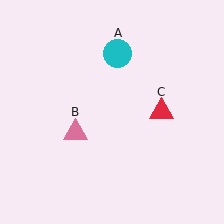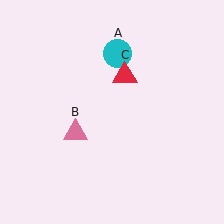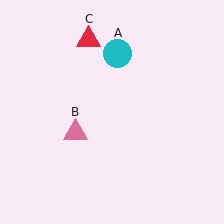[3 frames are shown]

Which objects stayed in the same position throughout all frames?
Cyan circle (object A) and pink triangle (object B) remained stationary.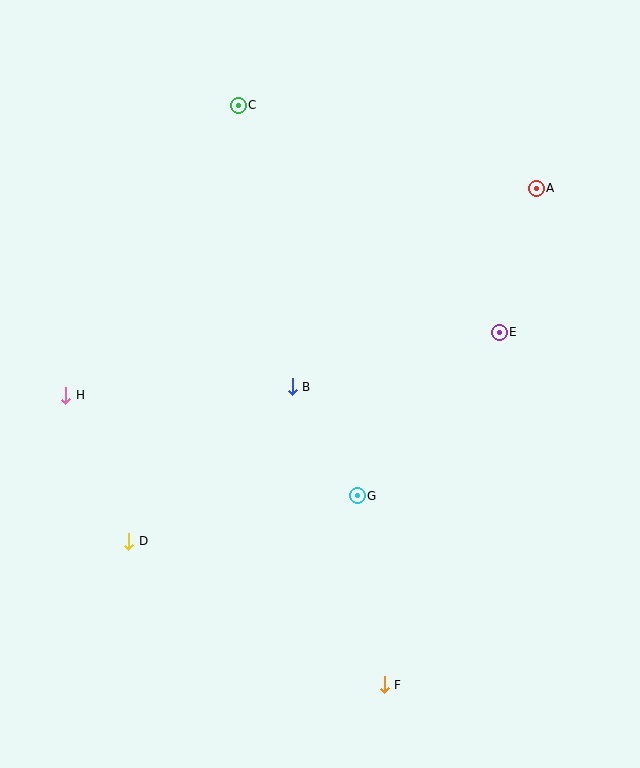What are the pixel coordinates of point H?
Point H is at (66, 395).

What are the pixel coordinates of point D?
Point D is at (129, 541).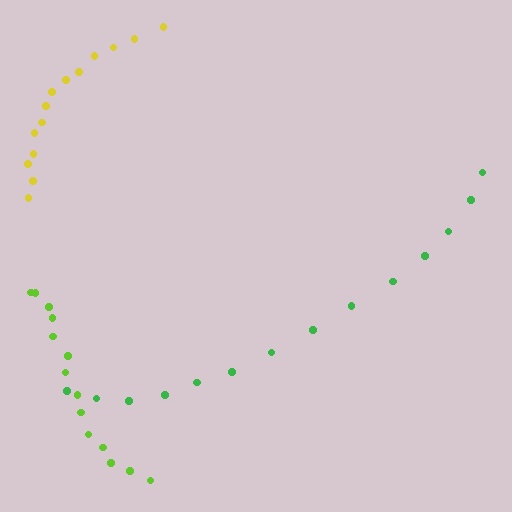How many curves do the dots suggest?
There are 3 distinct paths.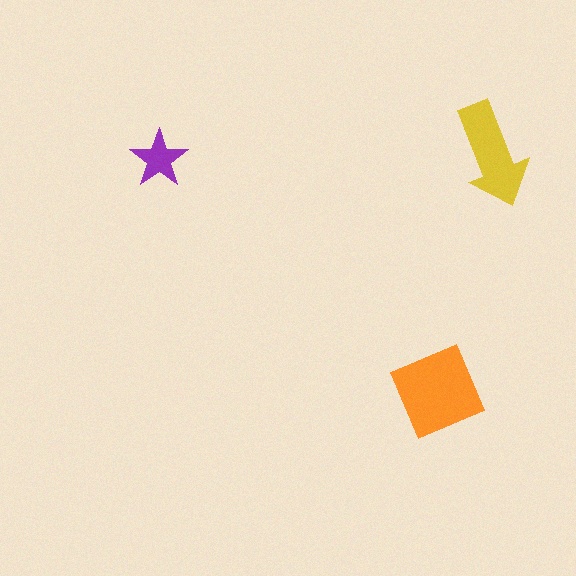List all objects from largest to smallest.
The orange square, the yellow arrow, the purple star.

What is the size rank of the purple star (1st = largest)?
3rd.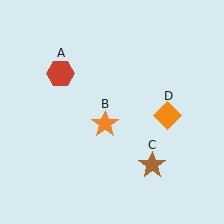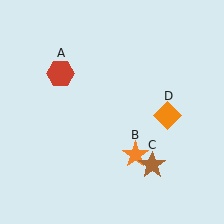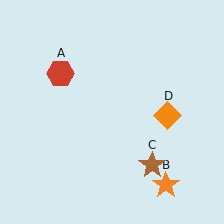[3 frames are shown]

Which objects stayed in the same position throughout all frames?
Red hexagon (object A) and brown star (object C) and orange diamond (object D) remained stationary.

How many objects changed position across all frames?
1 object changed position: orange star (object B).